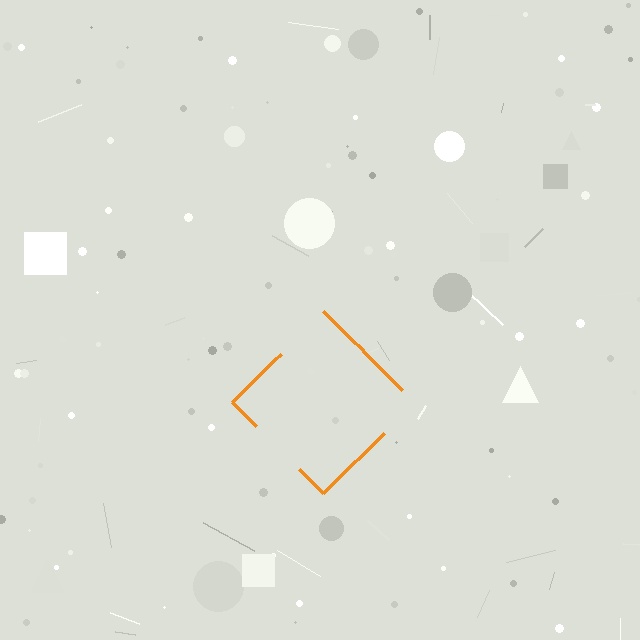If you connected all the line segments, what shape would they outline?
They would outline a diamond.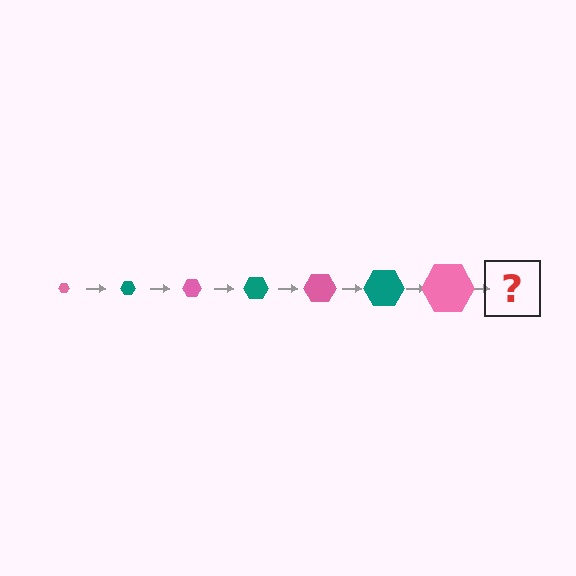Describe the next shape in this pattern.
It should be a teal hexagon, larger than the previous one.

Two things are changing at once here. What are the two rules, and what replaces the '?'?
The two rules are that the hexagon grows larger each step and the color cycles through pink and teal. The '?' should be a teal hexagon, larger than the previous one.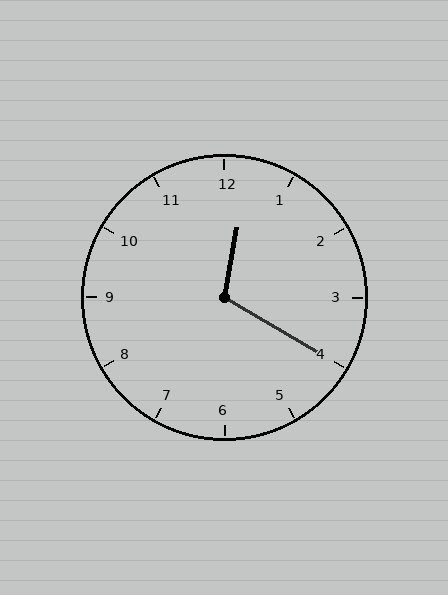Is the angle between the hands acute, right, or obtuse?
It is obtuse.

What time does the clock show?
12:20.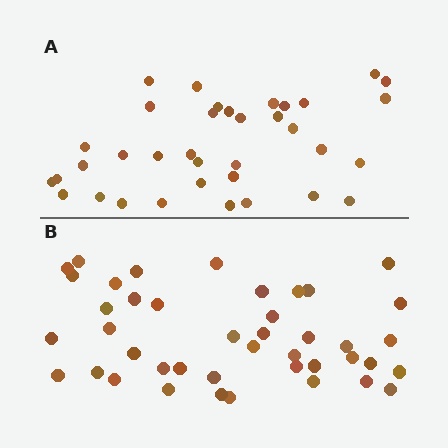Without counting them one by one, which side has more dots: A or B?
Region B (the bottom region) has more dots.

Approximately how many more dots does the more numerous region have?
Region B has about 6 more dots than region A.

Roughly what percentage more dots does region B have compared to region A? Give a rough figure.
About 15% more.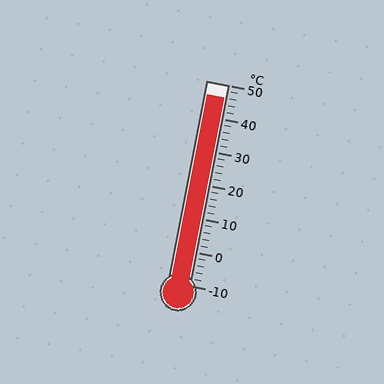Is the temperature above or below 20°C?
The temperature is above 20°C.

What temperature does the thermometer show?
The thermometer shows approximately 46°C.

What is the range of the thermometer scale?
The thermometer scale ranges from -10°C to 50°C.